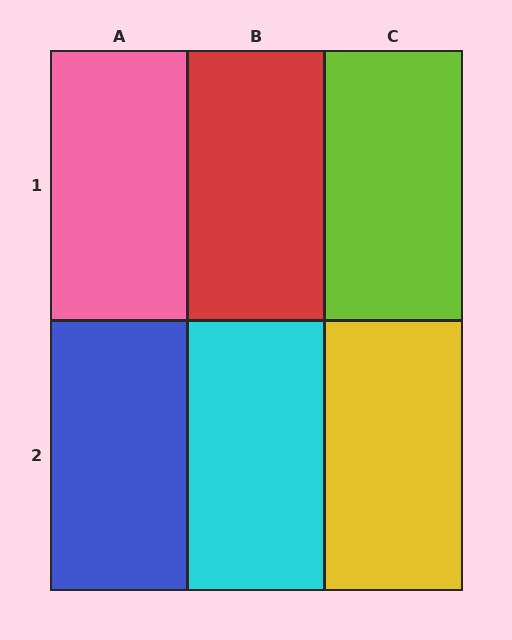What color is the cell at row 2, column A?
Blue.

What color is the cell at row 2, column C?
Yellow.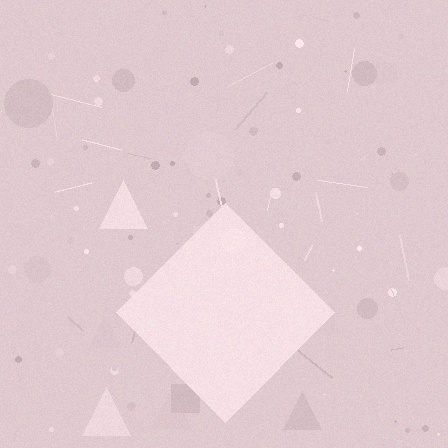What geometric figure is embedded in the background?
A diamond is embedded in the background.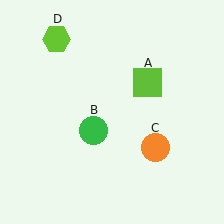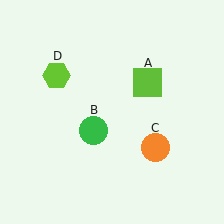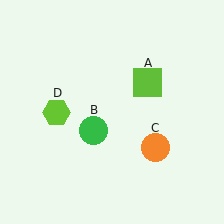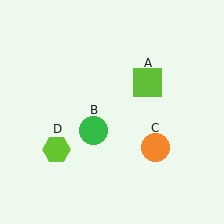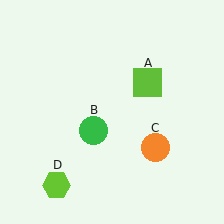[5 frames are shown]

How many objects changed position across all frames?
1 object changed position: lime hexagon (object D).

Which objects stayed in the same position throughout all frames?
Lime square (object A) and green circle (object B) and orange circle (object C) remained stationary.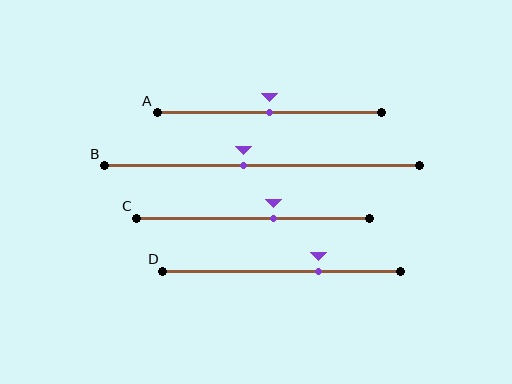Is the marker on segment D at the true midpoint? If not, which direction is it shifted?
No, the marker on segment D is shifted to the right by about 16% of the segment length.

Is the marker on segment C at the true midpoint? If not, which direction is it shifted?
No, the marker on segment C is shifted to the right by about 9% of the segment length.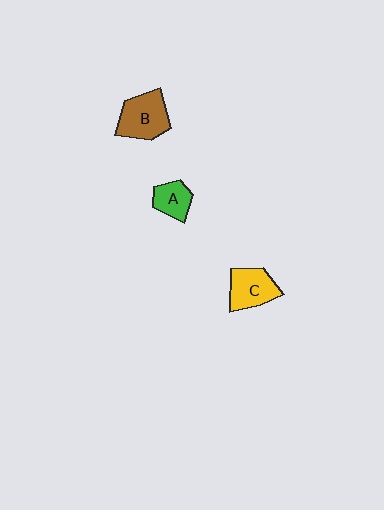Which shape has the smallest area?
Shape A (green).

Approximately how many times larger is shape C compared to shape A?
Approximately 1.4 times.